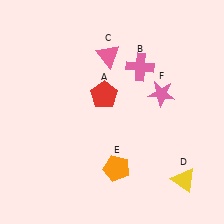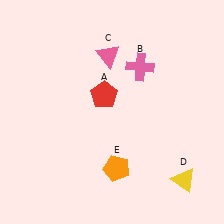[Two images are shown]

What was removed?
The pink star (F) was removed in Image 2.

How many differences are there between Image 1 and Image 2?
There is 1 difference between the two images.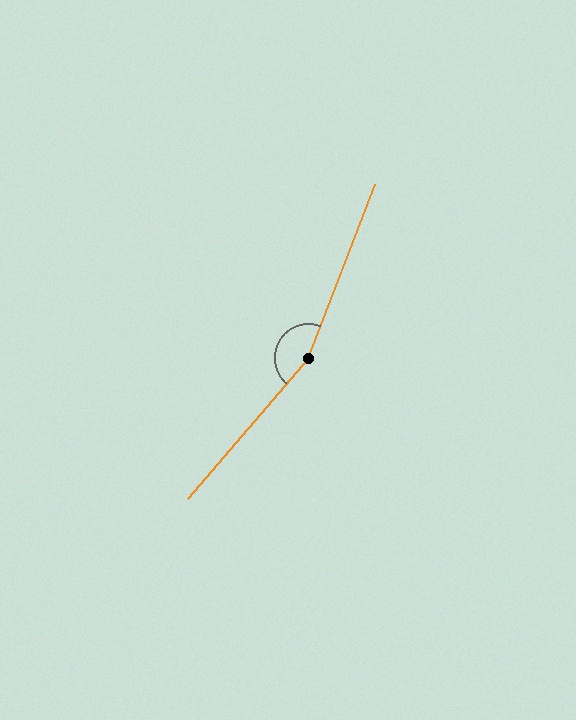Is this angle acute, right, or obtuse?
It is obtuse.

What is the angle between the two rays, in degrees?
Approximately 161 degrees.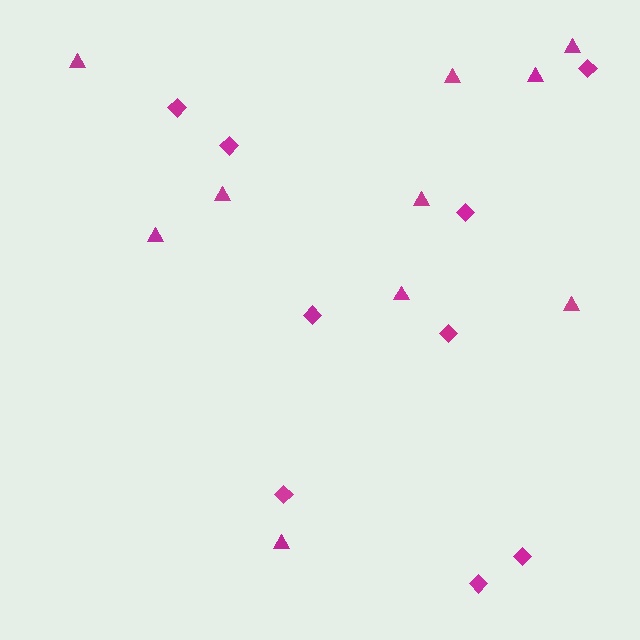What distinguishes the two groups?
There are 2 groups: one group of diamonds (9) and one group of triangles (10).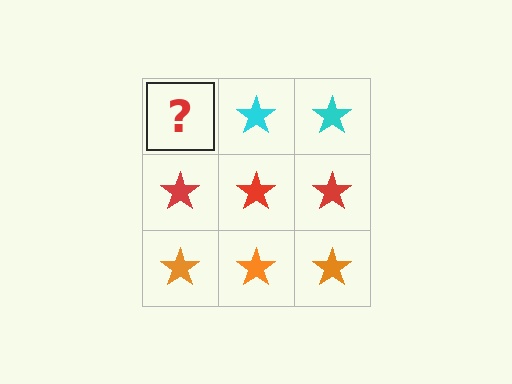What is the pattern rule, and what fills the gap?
The rule is that each row has a consistent color. The gap should be filled with a cyan star.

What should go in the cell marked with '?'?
The missing cell should contain a cyan star.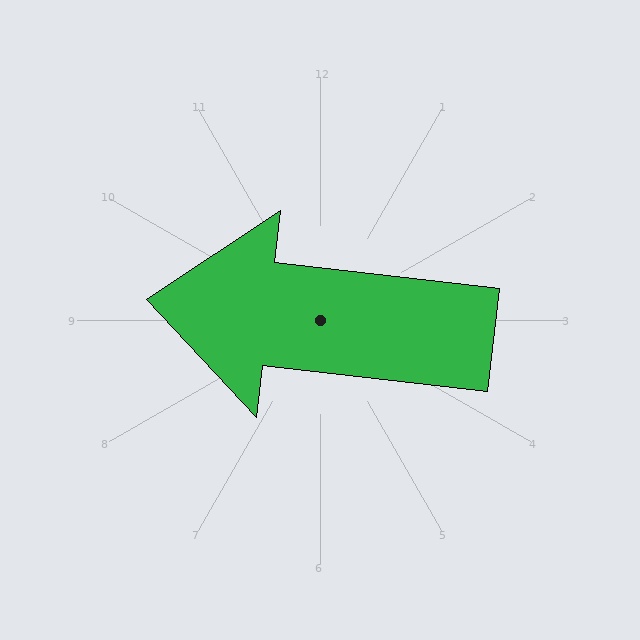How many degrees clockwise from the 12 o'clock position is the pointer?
Approximately 277 degrees.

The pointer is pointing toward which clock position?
Roughly 9 o'clock.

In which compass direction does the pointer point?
West.